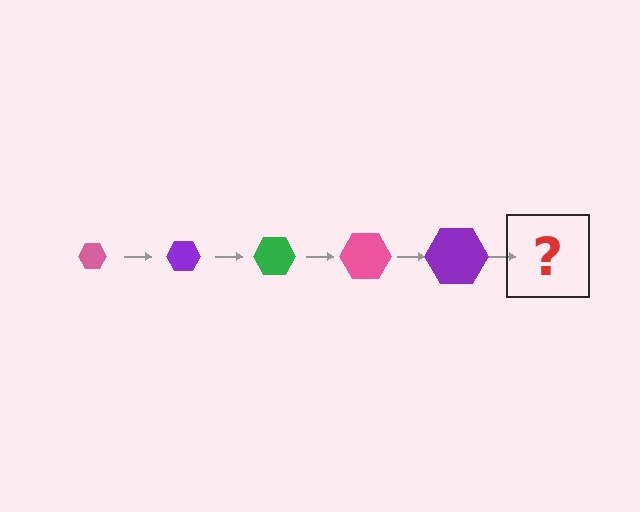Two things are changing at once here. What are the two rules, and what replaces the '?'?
The two rules are that the hexagon grows larger each step and the color cycles through pink, purple, and green. The '?' should be a green hexagon, larger than the previous one.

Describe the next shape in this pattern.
It should be a green hexagon, larger than the previous one.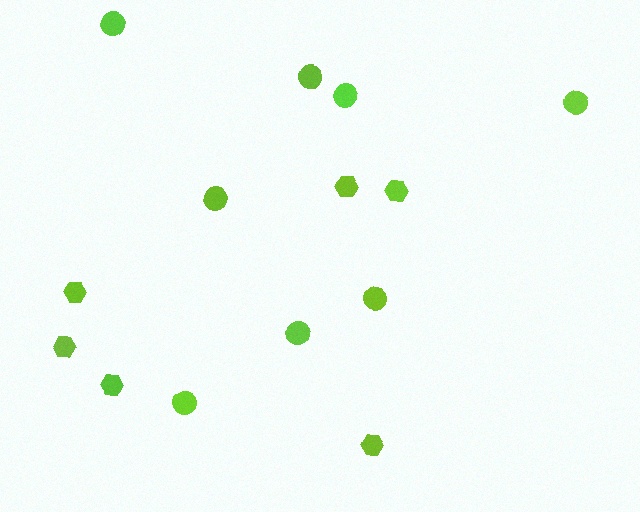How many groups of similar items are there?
There are 2 groups: one group of circles (8) and one group of hexagons (6).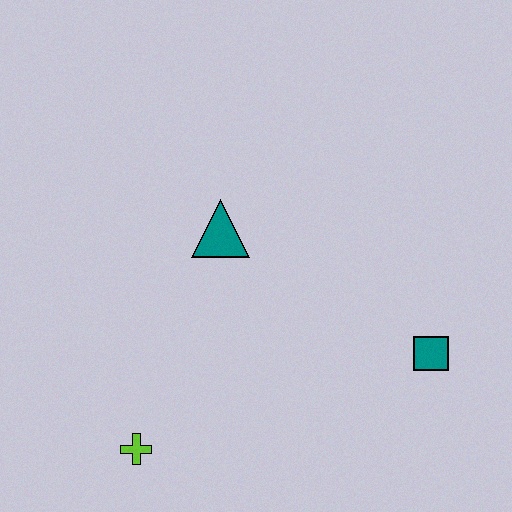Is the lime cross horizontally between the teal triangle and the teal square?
No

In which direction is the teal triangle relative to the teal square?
The teal triangle is to the left of the teal square.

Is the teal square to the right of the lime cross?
Yes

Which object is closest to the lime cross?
The teal triangle is closest to the lime cross.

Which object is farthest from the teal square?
The lime cross is farthest from the teal square.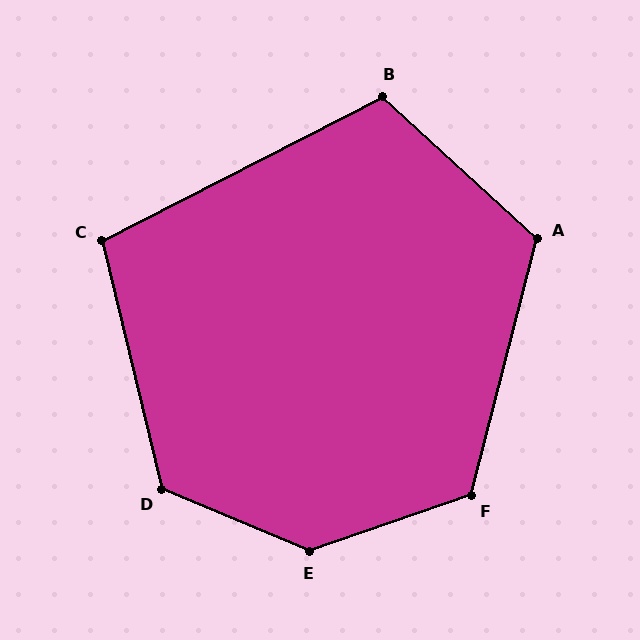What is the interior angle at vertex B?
Approximately 110 degrees (obtuse).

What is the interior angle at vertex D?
Approximately 126 degrees (obtuse).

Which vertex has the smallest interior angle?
C, at approximately 104 degrees.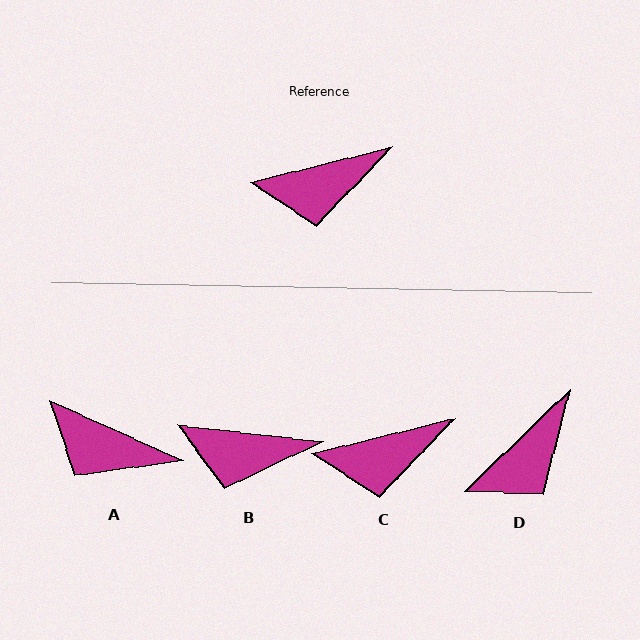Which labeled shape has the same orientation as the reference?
C.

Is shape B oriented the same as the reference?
No, it is off by about 20 degrees.